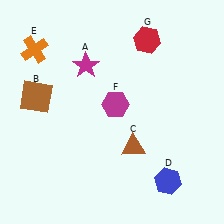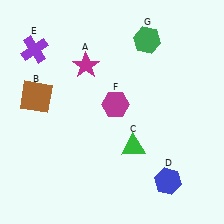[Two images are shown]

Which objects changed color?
C changed from brown to green. E changed from orange to purple. G changed from red to green.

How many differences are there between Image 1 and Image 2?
There are 3 differences between the two images.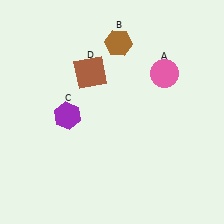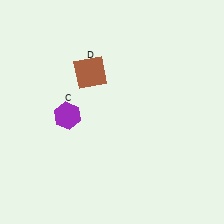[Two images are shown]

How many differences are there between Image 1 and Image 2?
There are 2 differences between the two images.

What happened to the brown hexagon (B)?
The brown hexagon (B) was removed in Image 2. It was in the top-right area of Image 1.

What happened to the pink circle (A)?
The pink circle (A) was removed in Image 2. It was in the top-right area of Image 1.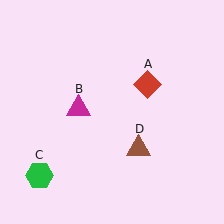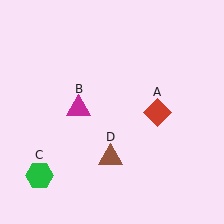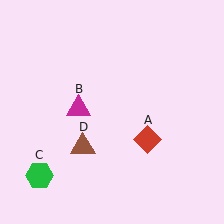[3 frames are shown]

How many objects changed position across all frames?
2 objects changed position: red diamond (object A), brown triangle (object D).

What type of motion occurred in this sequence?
The red diamond (object A), brown triangle (object D) rotated clockwise around the center of the scene.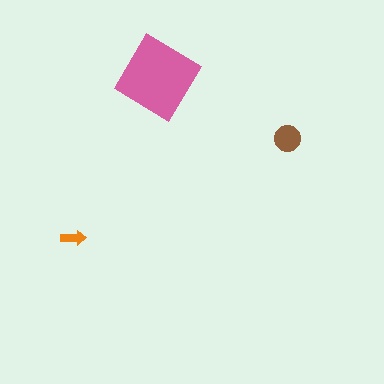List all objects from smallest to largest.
The orange arrow, the brown circle, the pink diamond.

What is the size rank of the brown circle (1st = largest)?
2nd.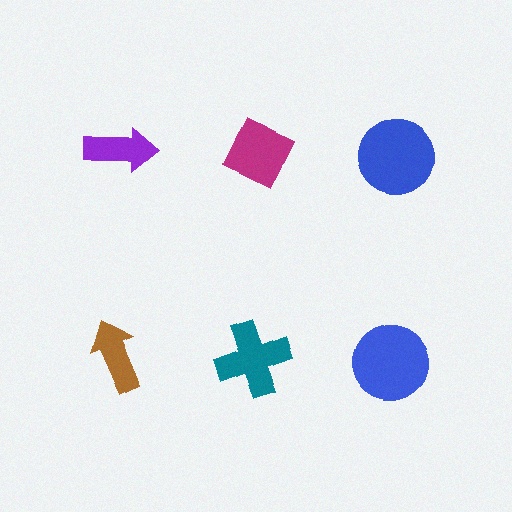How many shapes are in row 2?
3 shapes.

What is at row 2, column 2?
A teal cross.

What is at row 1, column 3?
A blue circle.